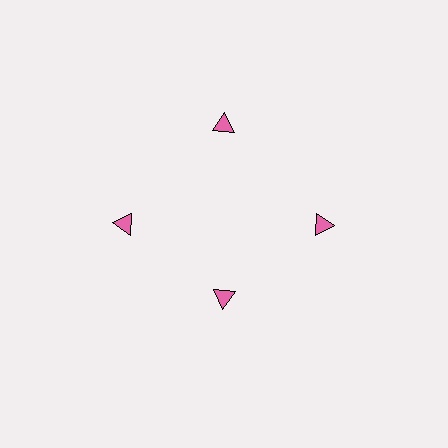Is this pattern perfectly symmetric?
No. The 4 pink triangles are arranged in a ring, but one element near the 6 o'clock position is pulled inward toward the center, breaking the 4-fold rotational symmetry.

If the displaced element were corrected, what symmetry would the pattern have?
It would have 4-fold rotational symmetry — the pattern would map onto itself every 90 degrees.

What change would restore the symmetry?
The symmetry would be restored by moving it outward, back onto the ring so that all 4 triangles sit at equal angles and equal distance from the center.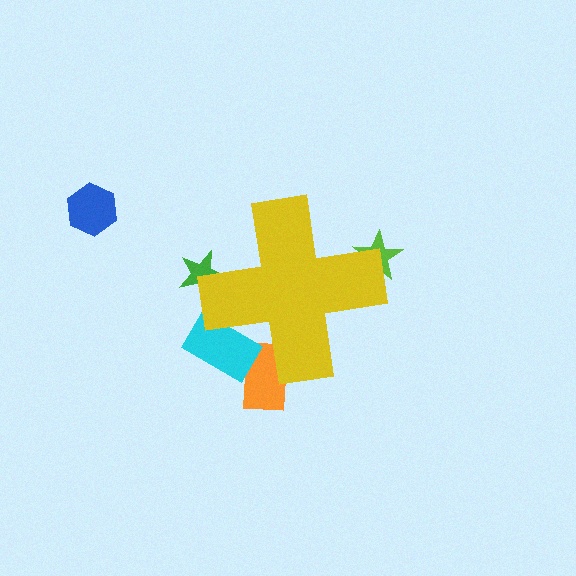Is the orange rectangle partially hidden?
Yes, the orange rectangle is partially hidden behind the yellow cross.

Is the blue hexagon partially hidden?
No, the blue hexagon is fully visible.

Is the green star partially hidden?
Yes, the green star is partially hidden behind the yellow cross.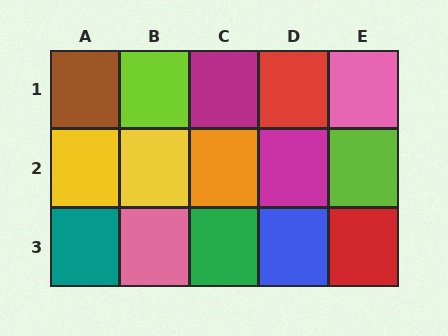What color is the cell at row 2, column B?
Yellow.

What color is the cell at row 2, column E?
Lime.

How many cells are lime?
2 cells are lime.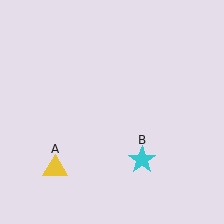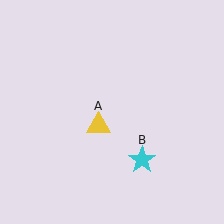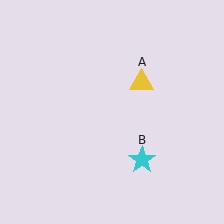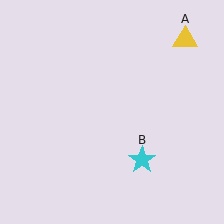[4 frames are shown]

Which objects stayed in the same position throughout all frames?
Cyan star (object B) remained stationary.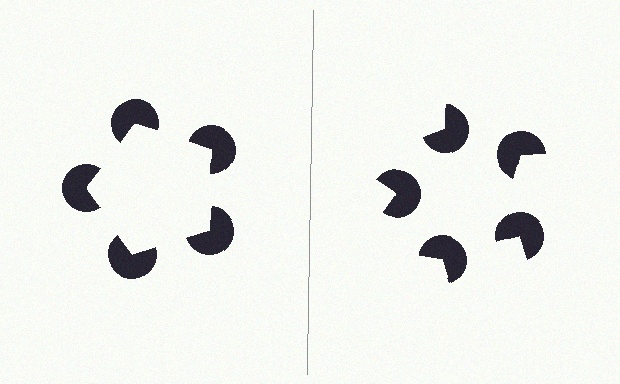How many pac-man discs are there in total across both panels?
10 — 5 on each side.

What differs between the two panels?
The pac-man discs are positioned identically on both sides; only the wedge orientations differ. On the left they align to a pentagon; on the right they are misaligned.